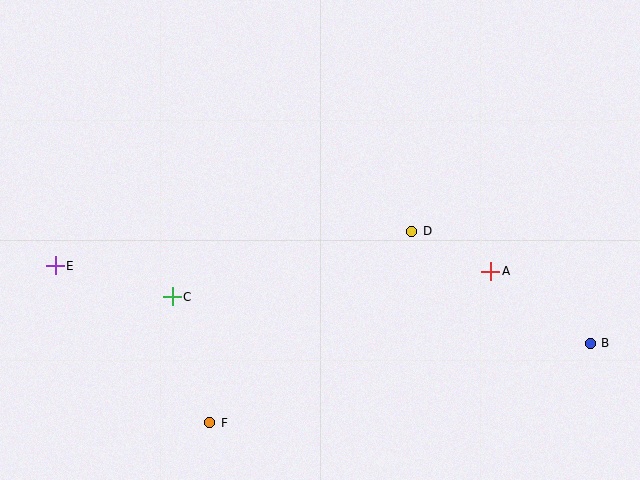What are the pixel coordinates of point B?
Point B is at (590, 344).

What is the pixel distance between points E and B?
The distance between E and B is 541 pixels.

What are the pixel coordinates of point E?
Point E is at (55, 266).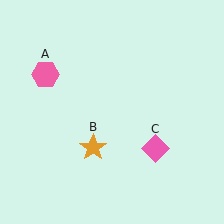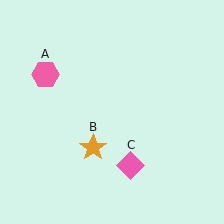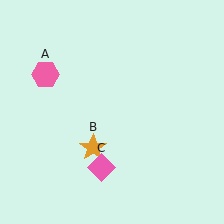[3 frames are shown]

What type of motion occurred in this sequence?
The pink diamond (object C) rotated clockwise around the center of the scene.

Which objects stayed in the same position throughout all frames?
Pink hexagon (object A) and orange star (object B) remained stationary.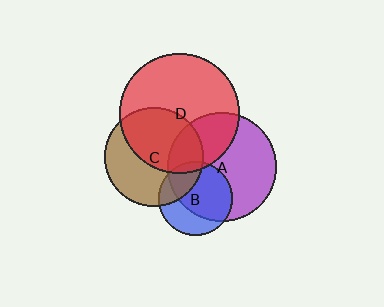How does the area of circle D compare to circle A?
Approximately 1.2 times.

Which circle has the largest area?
Circle D (red).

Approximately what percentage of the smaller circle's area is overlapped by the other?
Approximately 25%.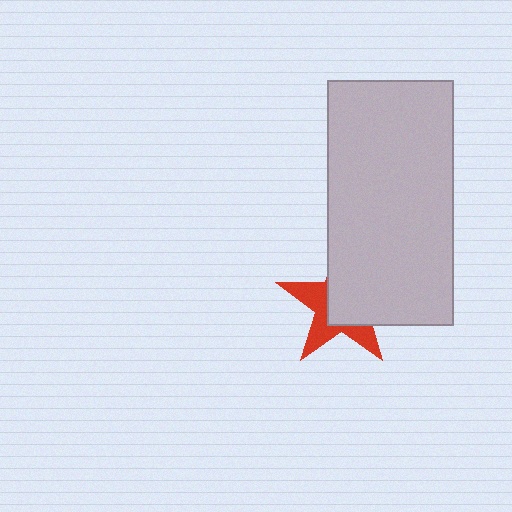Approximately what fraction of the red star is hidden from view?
Roughly 56% of the red star is hidden behind the light gray rectangle.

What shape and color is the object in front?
The object in front is a light gray rectangle.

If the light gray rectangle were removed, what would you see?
You would see the complete red star.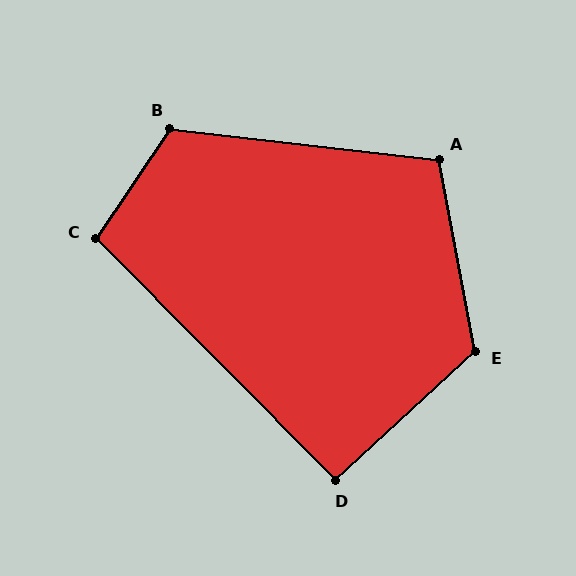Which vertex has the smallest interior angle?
D, at approximately 92 degrees.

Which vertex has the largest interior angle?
E, at approximately 122 degrees.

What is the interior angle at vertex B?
Approximately 117 degrees (obtuse).